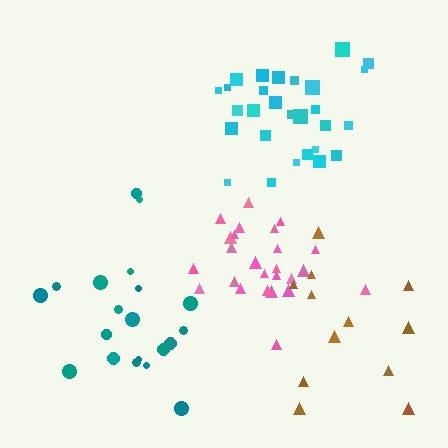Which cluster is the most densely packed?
Pink.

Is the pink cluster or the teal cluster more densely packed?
Pink.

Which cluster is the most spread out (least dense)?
Brown.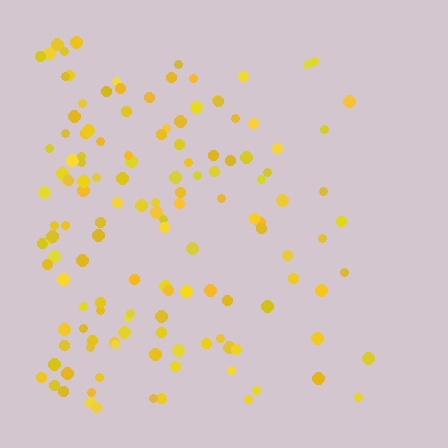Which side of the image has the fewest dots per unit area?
The right.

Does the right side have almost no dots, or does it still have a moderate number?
Still a moderate number, just noticeably fewer than the left.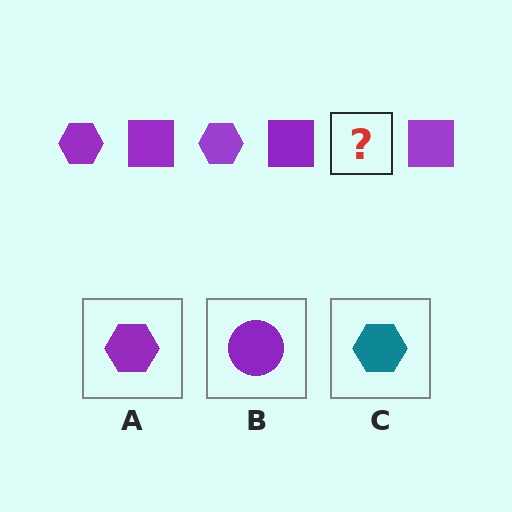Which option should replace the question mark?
Option A.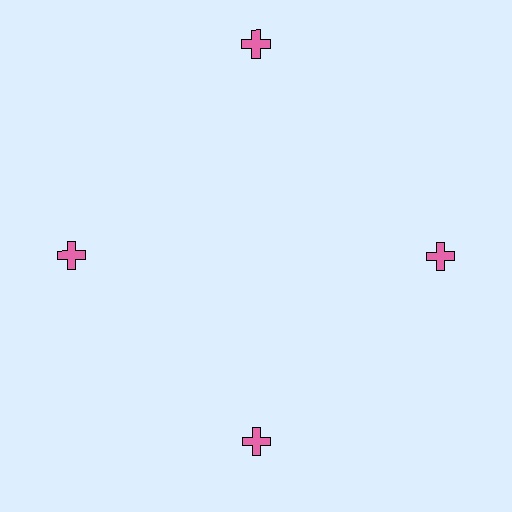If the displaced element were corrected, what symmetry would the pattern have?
It would have 4-fold rotational symmetry — the pattern would map onto itself every 90 degrees.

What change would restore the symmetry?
The symmetry would be restored by moving it inward, back onto the ring so that all 4 crosses sit at equal angles and equal distance from the center.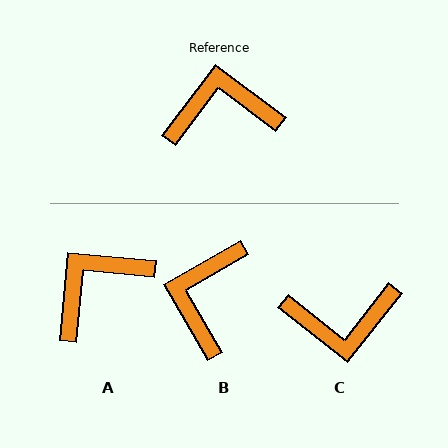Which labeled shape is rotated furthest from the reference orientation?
C, about 179 degrees away.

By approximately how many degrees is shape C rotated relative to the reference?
Approximately 179 degrees counter-clockwise.